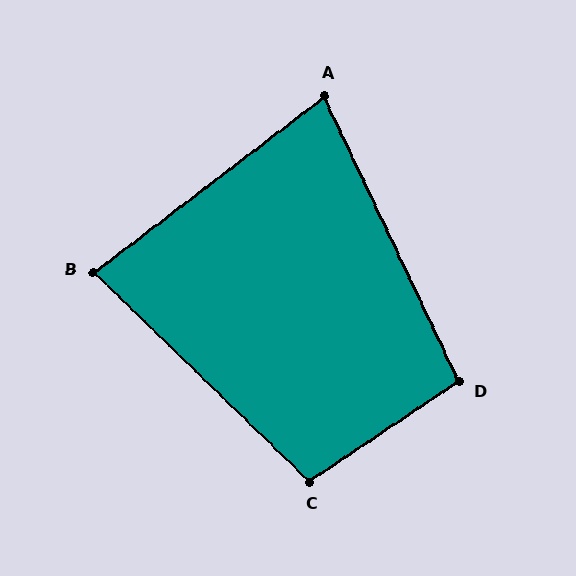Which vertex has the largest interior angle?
C, at approximately 102 degrees.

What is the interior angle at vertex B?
Approximately 81 degrees (acute).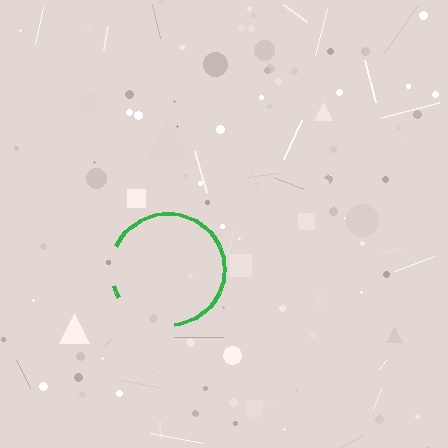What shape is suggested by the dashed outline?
The dashed outline suggests a circle.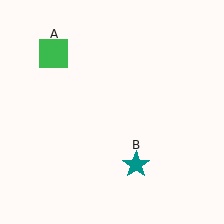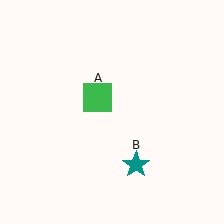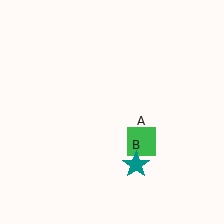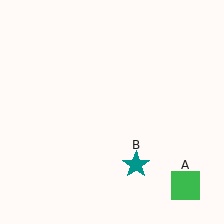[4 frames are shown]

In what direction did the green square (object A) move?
The green square (object A) moved down and to the right.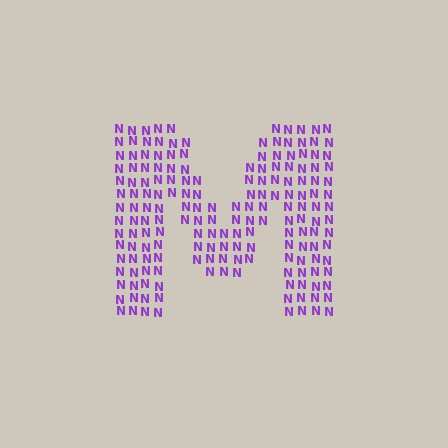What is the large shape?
The large shape is the letter M.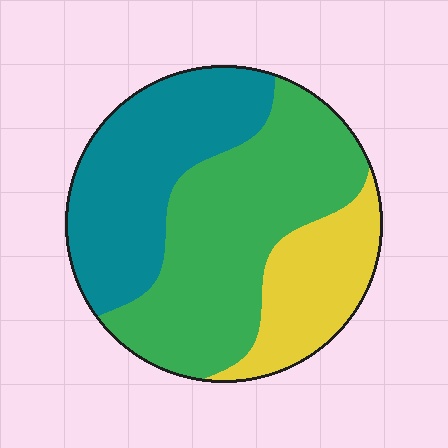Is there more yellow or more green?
Green.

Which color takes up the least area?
Yellow, at roughly 20%.